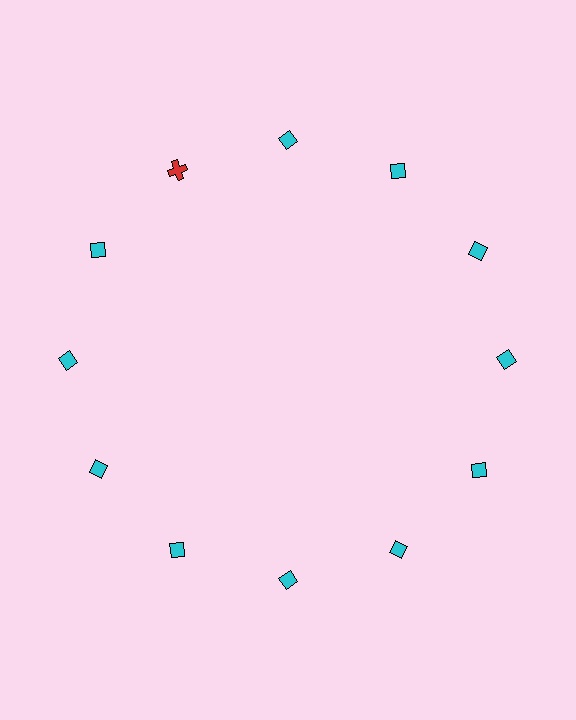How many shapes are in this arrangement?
There are 12 shapes arranged in a ring pattern.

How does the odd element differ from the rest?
It differs in both color (red instead of cyan) and shape (cross instead of diamond).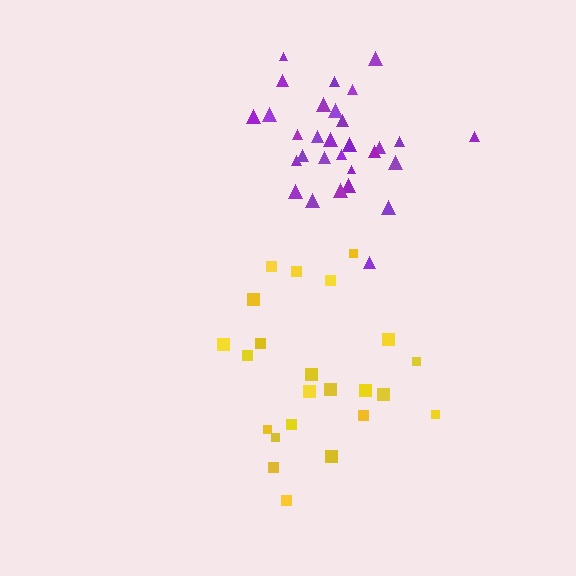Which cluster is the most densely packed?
Purple.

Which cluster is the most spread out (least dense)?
Yellow.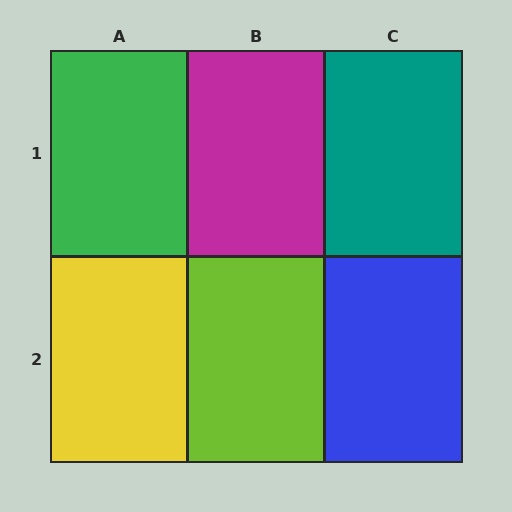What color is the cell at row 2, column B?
Lime.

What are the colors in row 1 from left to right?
Green, magenta, teal.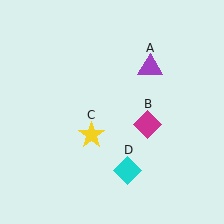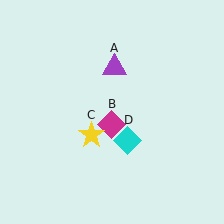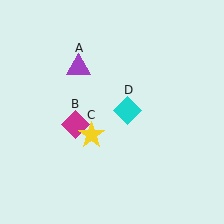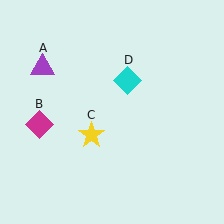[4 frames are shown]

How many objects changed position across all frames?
3 objects changed position: purple triangle (object A), magenta diamond (object B), cyan diamond (object D).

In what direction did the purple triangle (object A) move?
The purple triangle (object A) moved left.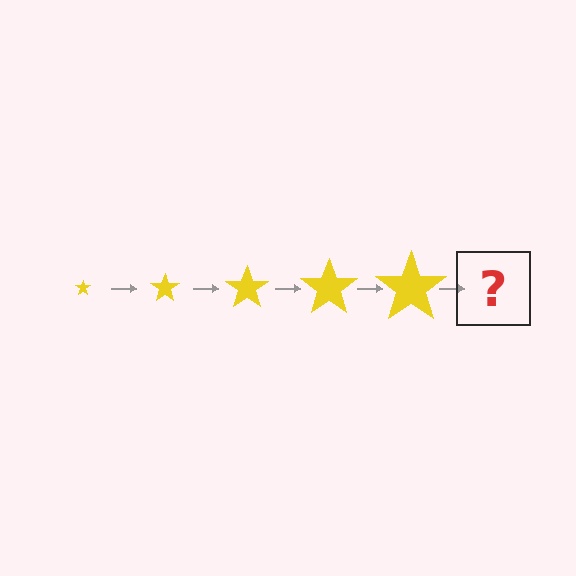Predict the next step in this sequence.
The next step is a yellow star, larger than the previous one.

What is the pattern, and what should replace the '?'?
The pattern is that the star gets progressively larger each step. The '?' should be a yellow star, larger than the previous one.